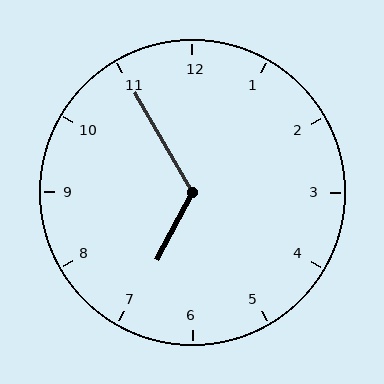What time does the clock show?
6:55.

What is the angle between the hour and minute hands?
Approximately 122 degrees.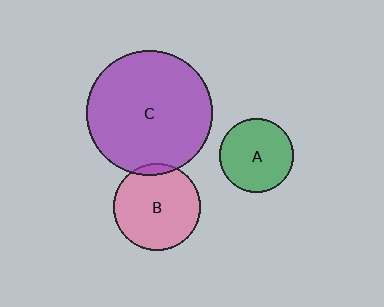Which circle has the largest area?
Circle C (purple).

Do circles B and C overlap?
Yes.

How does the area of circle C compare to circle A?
Approximately 2.9 times.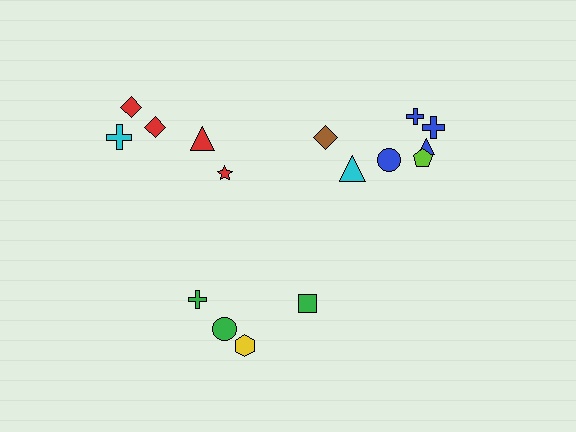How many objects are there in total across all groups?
There are 16 objects.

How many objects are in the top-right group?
There are 7 objects.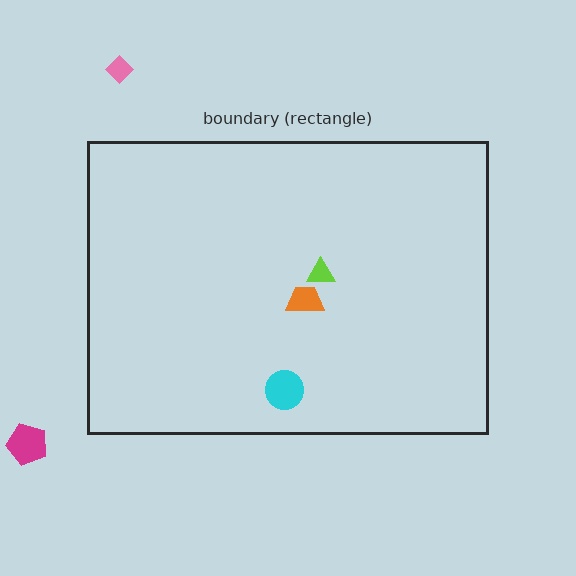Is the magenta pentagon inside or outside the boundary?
Outside.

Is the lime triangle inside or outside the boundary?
Inside.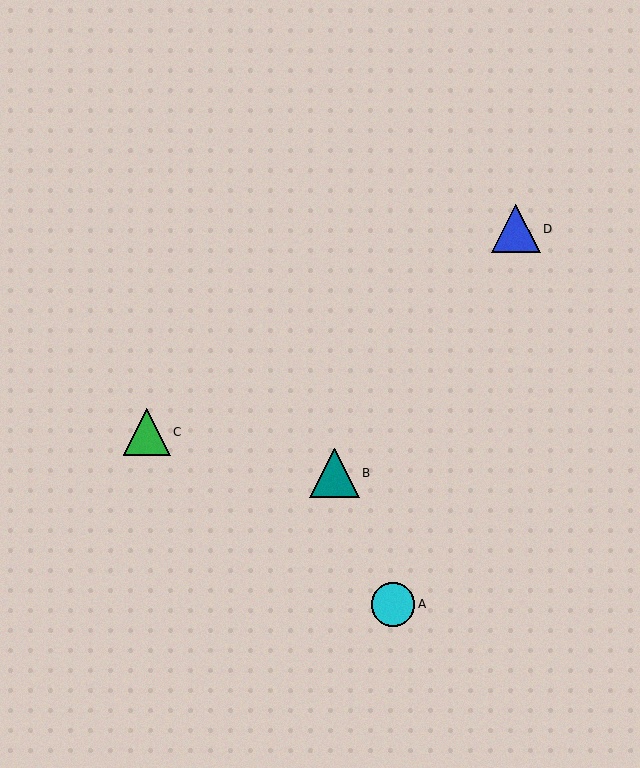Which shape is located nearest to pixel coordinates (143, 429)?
The green triangle (labeled C) at (147, 432) is nearest to that location.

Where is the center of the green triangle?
The center of the green triangle is at (147, 432).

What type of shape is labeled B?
Shape B is a teal triangle.